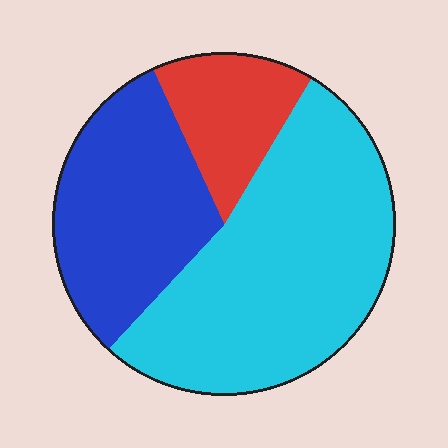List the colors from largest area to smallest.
From largest to smallest: cyan, blue, red.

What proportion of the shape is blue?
Blue covers 31% of the shape.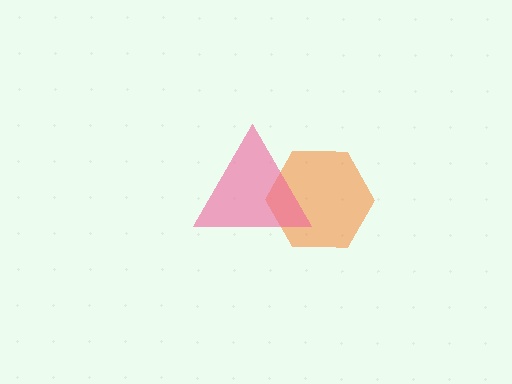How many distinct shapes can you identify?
There are 2 distinct shapes: an orange hexagon, a pink triangle.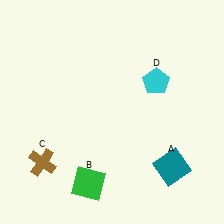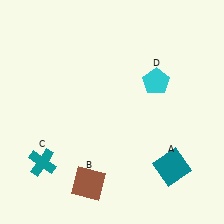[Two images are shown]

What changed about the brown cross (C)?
In Image 1, C is brown. In Image 2, it changed to teal.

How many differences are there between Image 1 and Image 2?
There are 2 differences between the two images.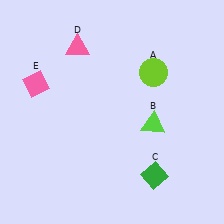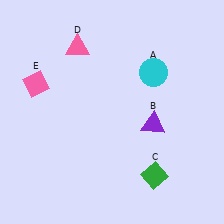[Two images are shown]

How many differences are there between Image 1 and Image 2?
There are 2 differences between the two images.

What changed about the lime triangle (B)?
In Image 1, B is lime. In Image 2, it changed to purple.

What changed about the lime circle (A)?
In Image 1, A is lime. In Image 2, it changed to cyan.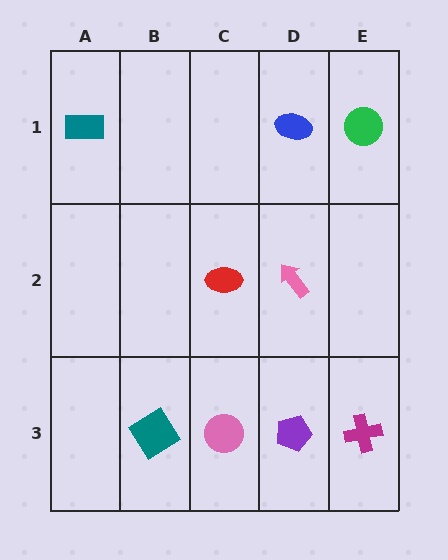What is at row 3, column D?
A purple pentagon.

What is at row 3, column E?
A magenta cross.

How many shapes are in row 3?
4 shapes.